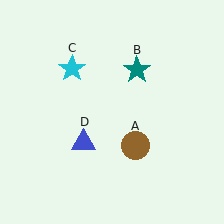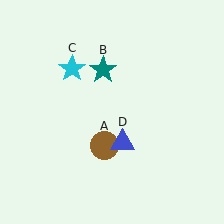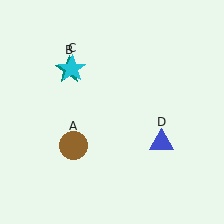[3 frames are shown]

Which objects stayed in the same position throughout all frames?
Cyan star (object C) remained stationary.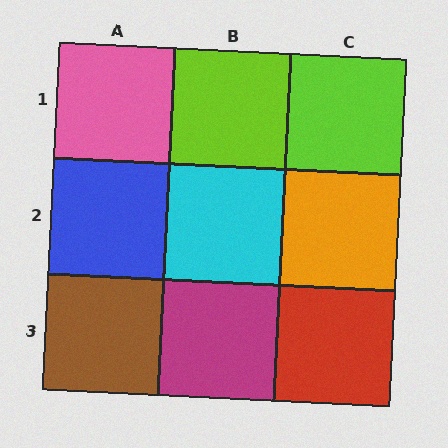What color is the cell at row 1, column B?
Lime.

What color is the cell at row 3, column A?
Brown.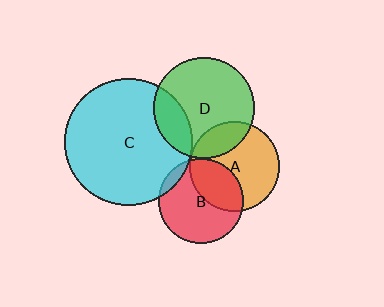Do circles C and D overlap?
Yes.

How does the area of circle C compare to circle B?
Approximately 2.3 times.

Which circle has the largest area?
Circle C (cyan).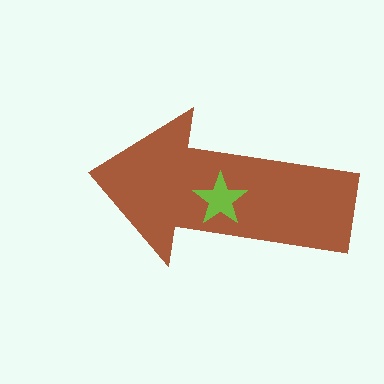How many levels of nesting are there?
2.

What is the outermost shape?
The brown arrow.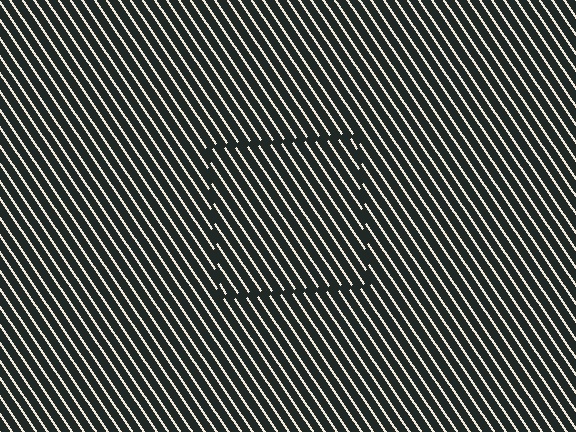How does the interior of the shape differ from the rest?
The interior of the shape contains the same grating, shifted by half a period — the contour is defined by the phase discontinuity where line-ends from the inner and outer gratings abut.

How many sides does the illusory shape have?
4 sides — the line-ends trace a square.